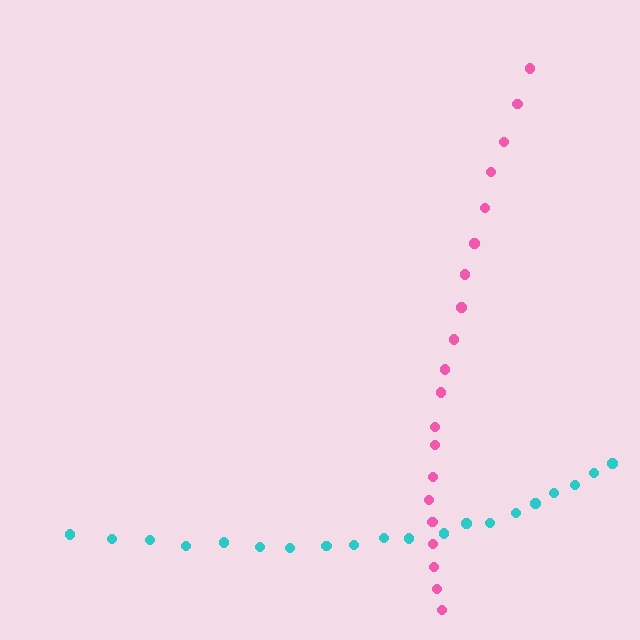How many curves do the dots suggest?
There are 2 distinct paths.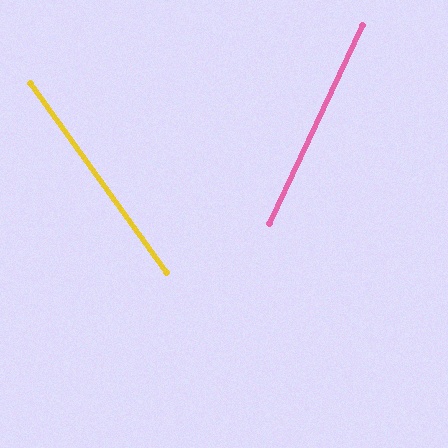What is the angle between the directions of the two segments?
Approximately 61 degrees.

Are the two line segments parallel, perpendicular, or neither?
Neither parallel nor perpendicular — they differ by about 61°.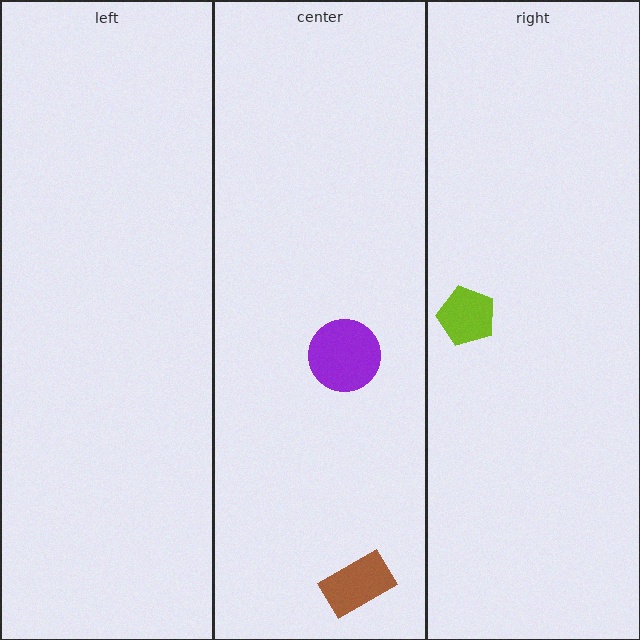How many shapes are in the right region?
1.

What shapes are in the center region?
The purple circle, the brown rectangle.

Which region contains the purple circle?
The center region.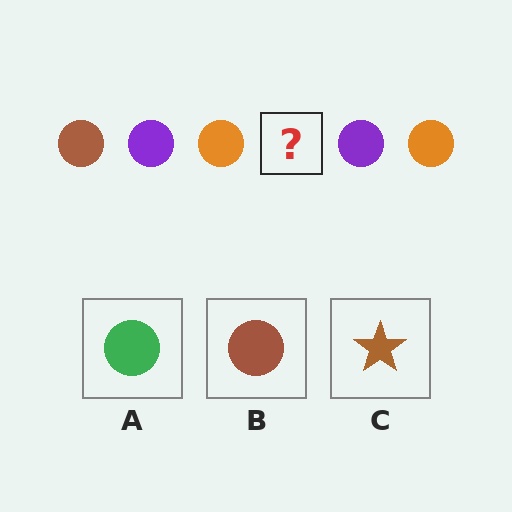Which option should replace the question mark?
Option B.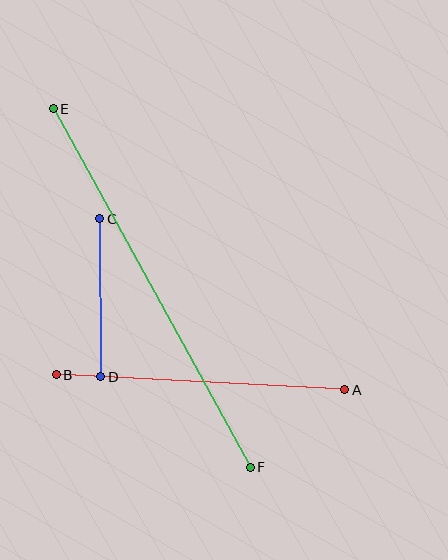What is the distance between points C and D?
The distance is approximately 158 pixels.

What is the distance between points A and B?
The distance is approximately 289 pixels.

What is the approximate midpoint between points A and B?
The midpoint is at approximately (200, 382) pixels.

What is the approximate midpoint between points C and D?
The midpoint is at approximately (100, 298) pixels.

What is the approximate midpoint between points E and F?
The midpoint is at approximately (152, 288) pixels.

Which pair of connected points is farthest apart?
Points E and F are farthest apart.